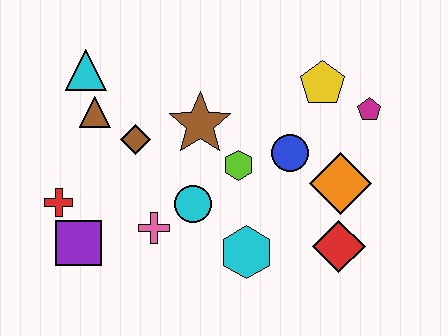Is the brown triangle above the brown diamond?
Yes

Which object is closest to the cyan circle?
The pink cross is closest to the cyan circle.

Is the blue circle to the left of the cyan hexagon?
No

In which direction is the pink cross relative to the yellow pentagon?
The pink cross is to the left of the yellow pentagon.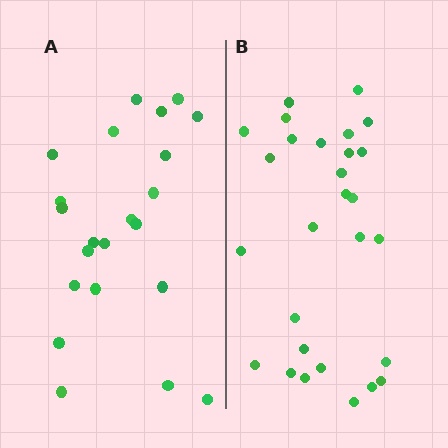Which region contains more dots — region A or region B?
Region B (the right region) has more dots.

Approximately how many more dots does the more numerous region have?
Region B has about 6 more dots than region A.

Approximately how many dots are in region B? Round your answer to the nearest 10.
About 30 dots. (The exact count is 28, which rounds to 30.)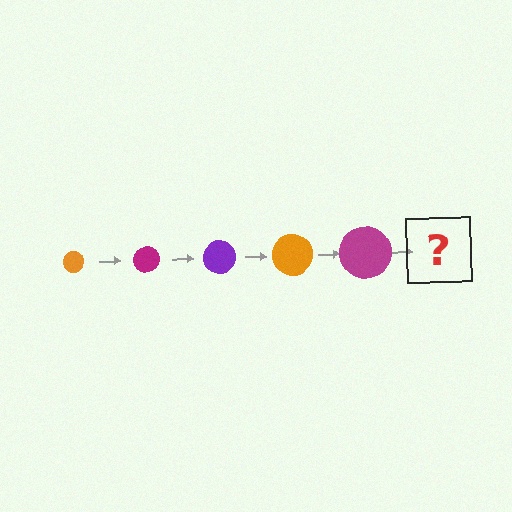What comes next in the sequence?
The next element should be a purple circle, larger than the previous one.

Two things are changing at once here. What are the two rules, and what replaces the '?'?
The two rules are that the circle grows larger each step and the color cycles through orange, magenta, and purple. The '?' should be a purple circle, larger than the previous one.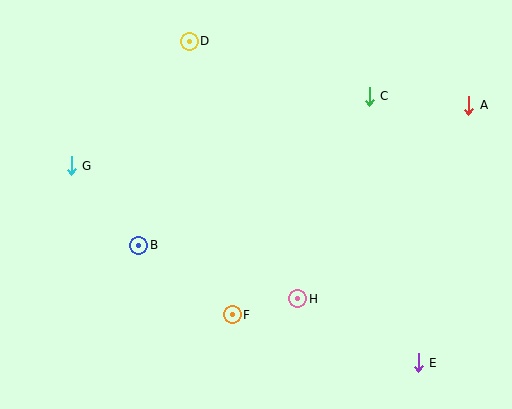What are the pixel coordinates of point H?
Point H is at (298, 299).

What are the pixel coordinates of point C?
Point C is at (369, 96).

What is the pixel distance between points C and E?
The distance between C and E is 271 pixels.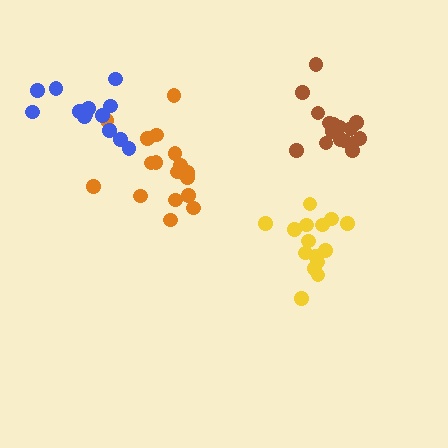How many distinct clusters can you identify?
There are 4 distinct clusters.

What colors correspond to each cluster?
The clusters are colored: brown, orange, yellow, blue.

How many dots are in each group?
Group 1: 16 dots, Group 2: 17 dots, Group 3: 15 dots, Group 4: 13 dots (61 total).